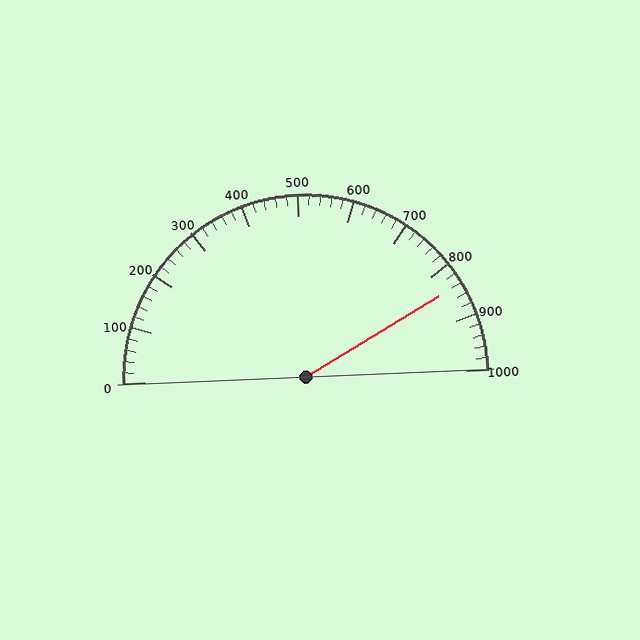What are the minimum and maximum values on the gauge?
The gauge ranges from 0 to 1000.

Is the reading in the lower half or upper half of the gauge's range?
The reading is in the upper half of the range (0 to 1000).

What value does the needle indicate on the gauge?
The needle indicates approximately 840.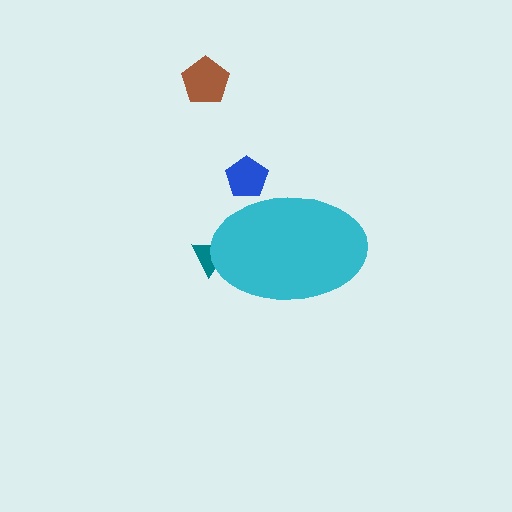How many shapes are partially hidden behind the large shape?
2 shapes are partially hidden.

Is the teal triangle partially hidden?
Yes, the teal triangle is partially hidden behind the cyan ellipse.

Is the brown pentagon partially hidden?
No, the brown pentagon is fully visible.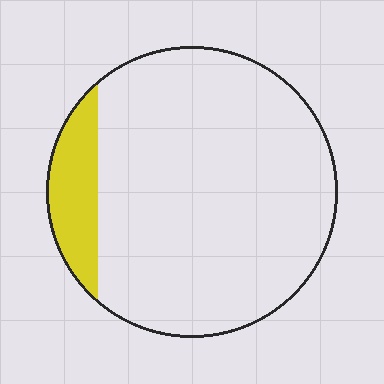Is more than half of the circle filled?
No.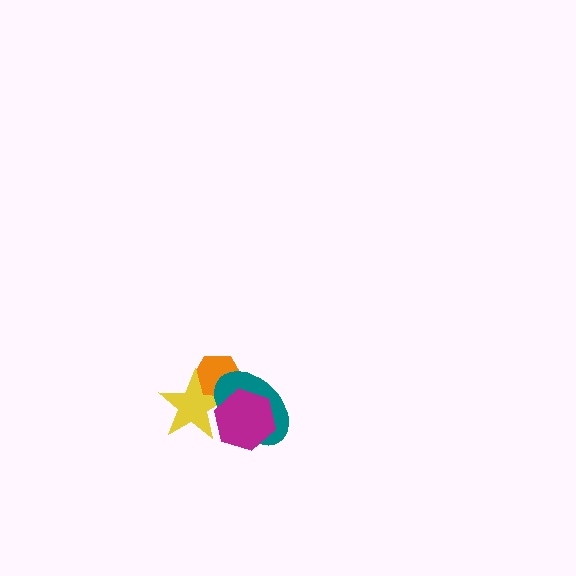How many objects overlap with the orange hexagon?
3 objects overlap with the orange hexagon.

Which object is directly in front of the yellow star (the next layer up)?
The teal ellipse is directly in front of the yellow star.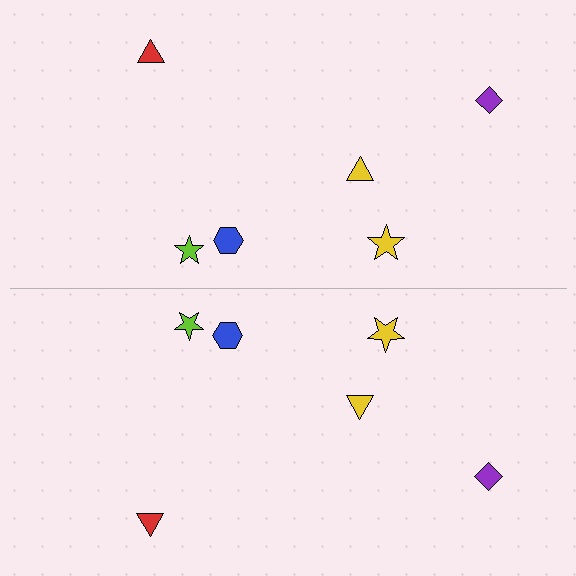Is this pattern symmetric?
Yes, this pattern has bilateral (reflection) symmetry.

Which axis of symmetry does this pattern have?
The pattern has a horizontal axis of symmetry running through the center of the image.